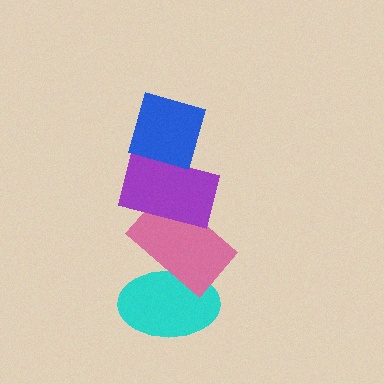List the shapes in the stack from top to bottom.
From top to bottom: the blue diamond, the purple rectangle, the pink rectangle, the cyan ellipse.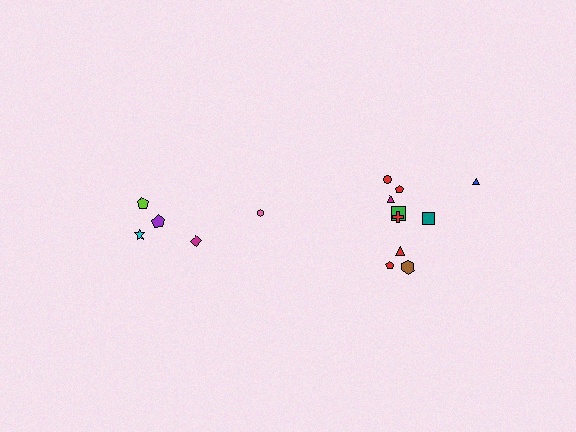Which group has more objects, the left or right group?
The right group.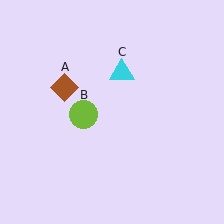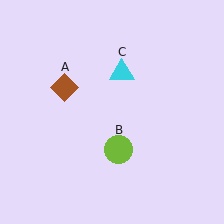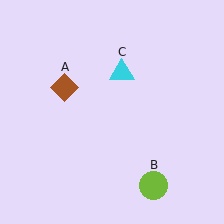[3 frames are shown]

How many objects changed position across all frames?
1 object changed position: lime circle (object B).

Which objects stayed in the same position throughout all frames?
Brown diamond (object A) and cyan triangle (object C) remained stationary.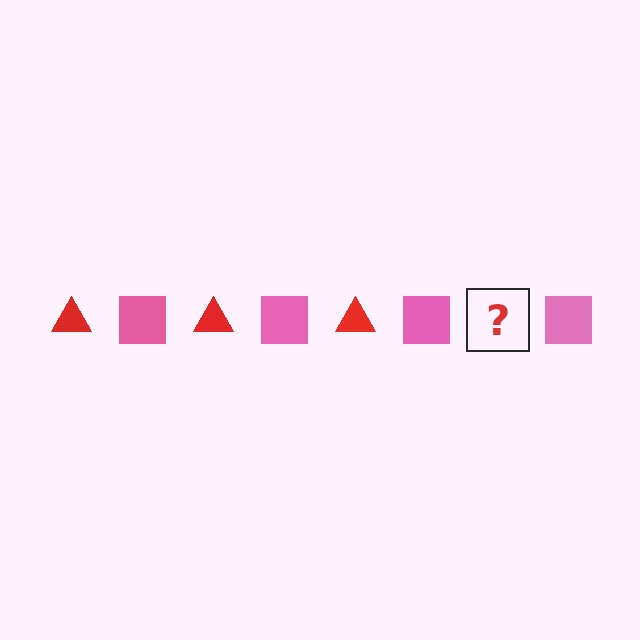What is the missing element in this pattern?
The missing element is a red triangle.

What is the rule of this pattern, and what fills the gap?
The rule is that the pattern alternates between red triangle and pink square. The gap should be filled with a red triangle.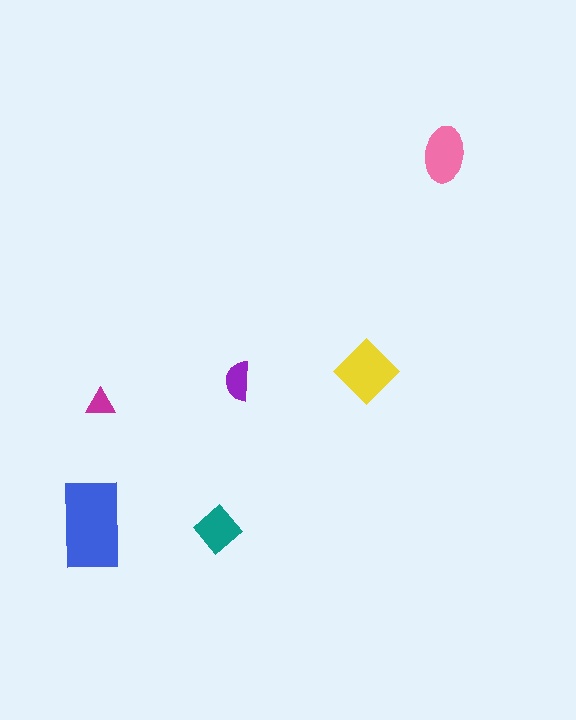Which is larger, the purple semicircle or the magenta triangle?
The purple semicircle.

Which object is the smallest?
The magenta triangle.